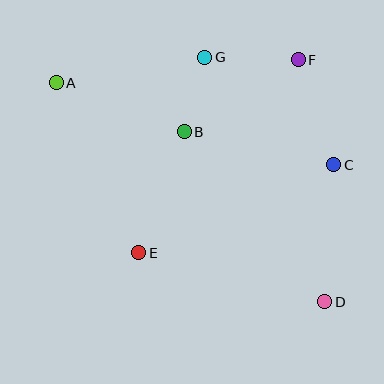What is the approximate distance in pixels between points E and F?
The distance between E and F is approximately 250 pixels.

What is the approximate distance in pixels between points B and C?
The distance between B and C is approximately 153 pixels.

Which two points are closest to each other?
Points B and G are closest to each other.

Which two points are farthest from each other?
Points A and D are farthest from each other.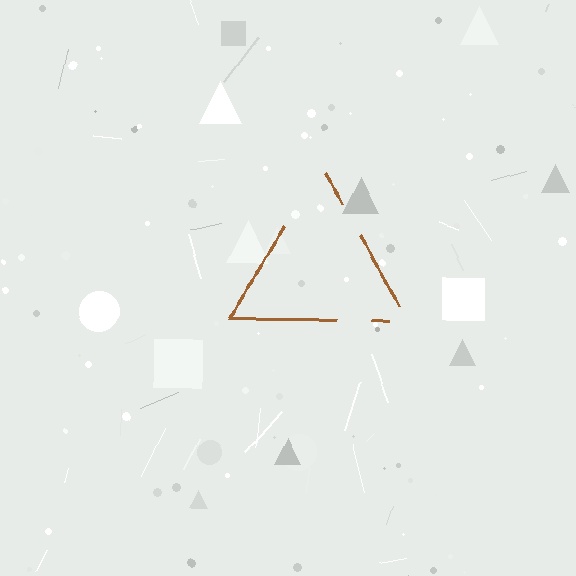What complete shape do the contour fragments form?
The contour fragments form a triangle.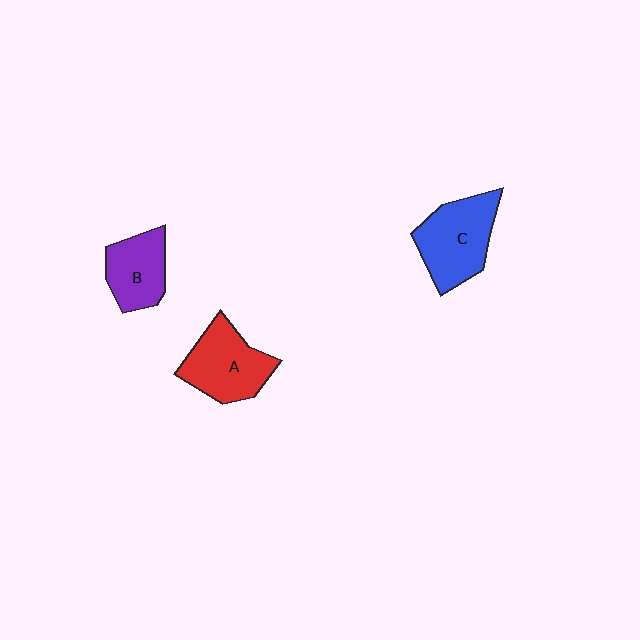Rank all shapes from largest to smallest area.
From largest to smallest: C (blue), A (red), B (purple).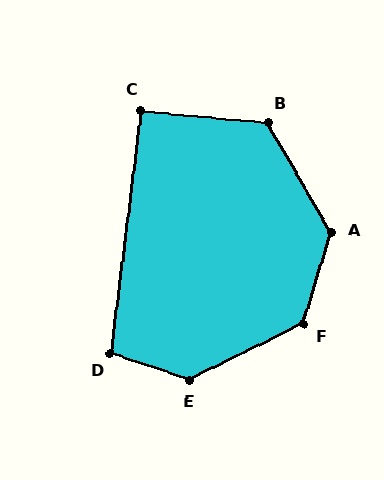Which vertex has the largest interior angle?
E, at approximately 135 degrees.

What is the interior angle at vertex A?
Approximately 133 degrees (obtuse).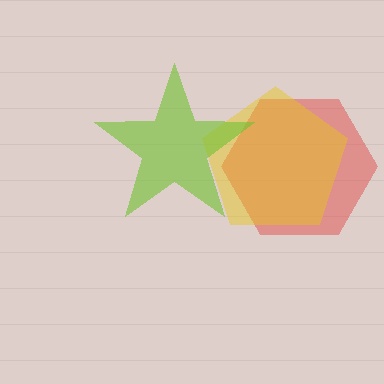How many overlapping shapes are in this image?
There are 3 overlapping shapes in the image.